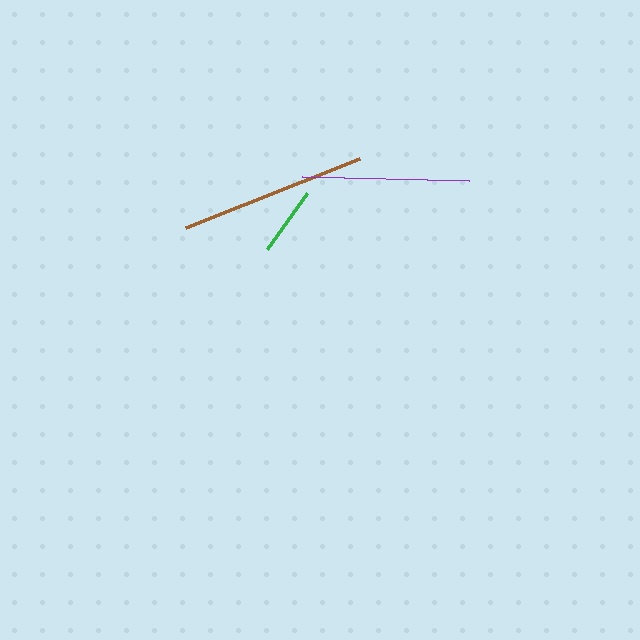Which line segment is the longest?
The brown line is the longest at approximately 187 pixels.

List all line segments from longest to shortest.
From longest to shortest: brown, purple, green.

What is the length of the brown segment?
The brown segment is approximately 187 pixels long.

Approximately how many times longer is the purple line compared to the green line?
The purple line is approximately 2.4 times the length of the green line.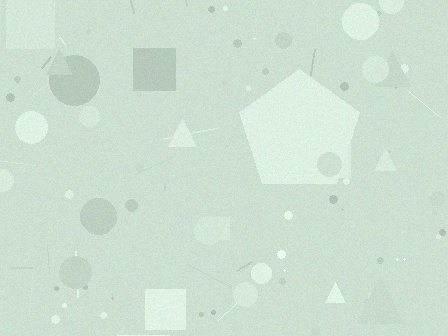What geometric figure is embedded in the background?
A pentagon is embedded in the background.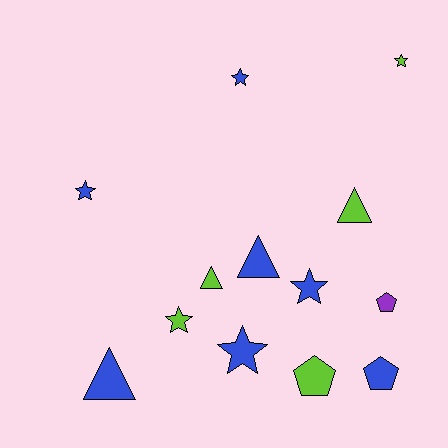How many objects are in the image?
There are 13 objects.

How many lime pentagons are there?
There is 1 lime pentagon.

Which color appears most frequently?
Blue, with 7 objects.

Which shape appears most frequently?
Star, with 6 objects.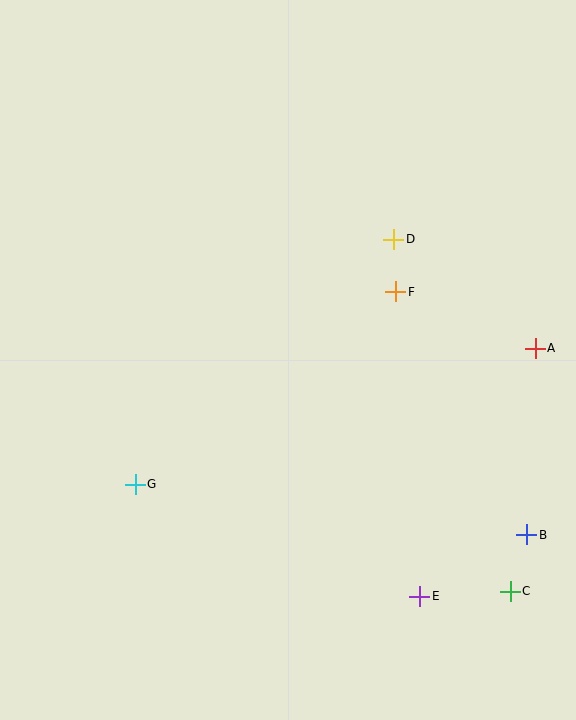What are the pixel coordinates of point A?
Point A is at (535, 348).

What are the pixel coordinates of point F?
Point F is at (396, 292).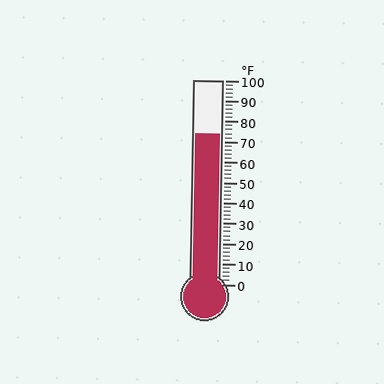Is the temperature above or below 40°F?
The temperature is above 40°F.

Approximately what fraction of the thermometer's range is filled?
The thermometer is filled to approximately 75% of its range.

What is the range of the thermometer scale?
The thermometer scale ranges from 0°F to 100°F.